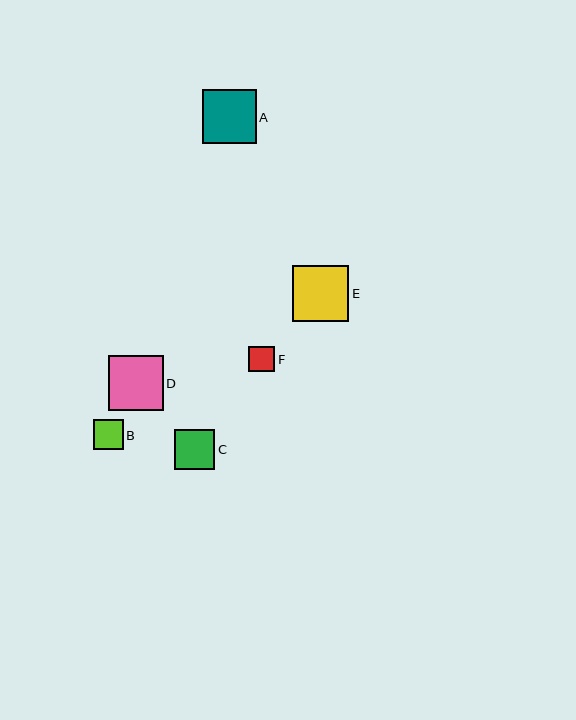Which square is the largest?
Square E is the largest with a size of approximately 56 pixels.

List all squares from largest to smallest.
From largest to smallest: E, D, A, C, B, F.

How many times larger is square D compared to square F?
Square D is approximately 2.1 times the size of square F.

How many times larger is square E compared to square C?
Square E is approximately 1.4 times the size of square C.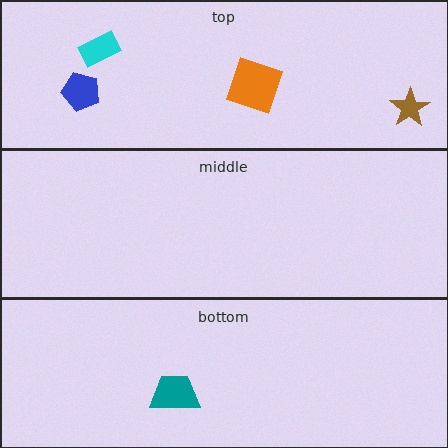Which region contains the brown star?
The top region.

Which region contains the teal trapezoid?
The bottom region.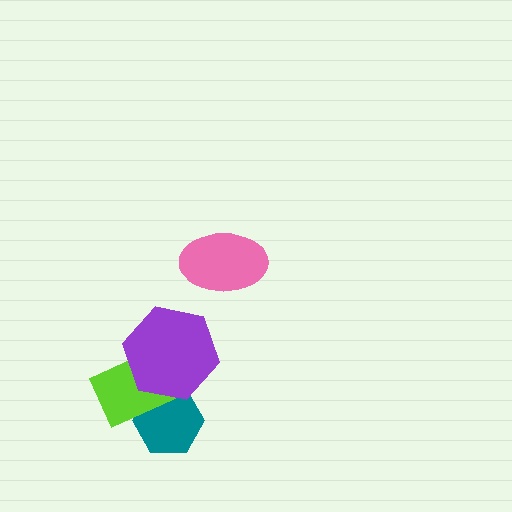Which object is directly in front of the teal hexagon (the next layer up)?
The lime rectangle is directly in front of the teal hexagon.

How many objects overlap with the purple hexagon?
2 objects overlap with the purple hexagon.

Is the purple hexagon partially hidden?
No, no other shape covers it.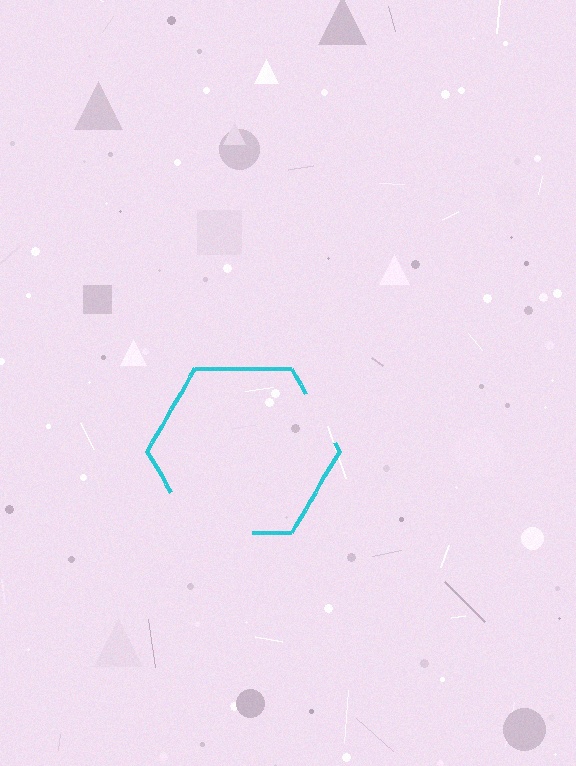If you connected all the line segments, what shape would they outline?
They would outline a hexagon.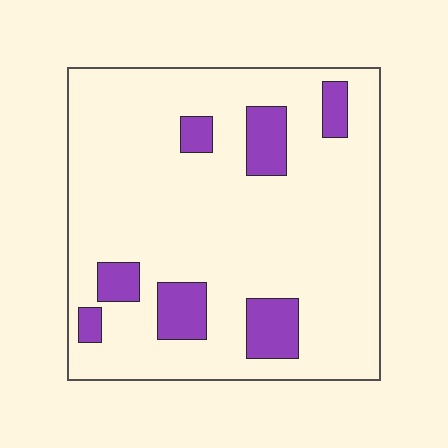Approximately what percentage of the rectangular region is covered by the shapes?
Approximately 15%.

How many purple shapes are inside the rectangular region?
7.